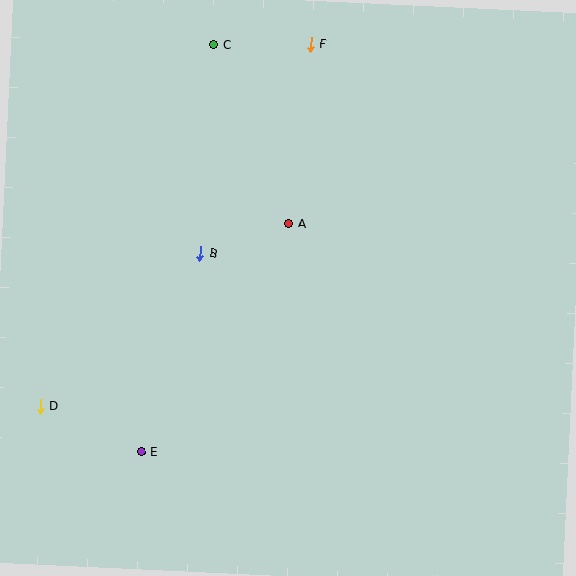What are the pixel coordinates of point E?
Point E is at (142, 451).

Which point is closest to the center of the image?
Point A at (289, 223) is closest to the center.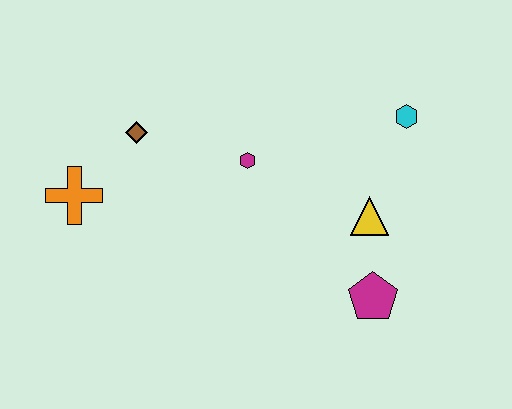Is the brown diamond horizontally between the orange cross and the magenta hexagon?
Yes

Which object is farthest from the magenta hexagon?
The magenta pentagon is farthest from the magenta hexagon.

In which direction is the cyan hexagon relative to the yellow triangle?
The cyan hexagon is above the yellow triangle.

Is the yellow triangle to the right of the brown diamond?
Yes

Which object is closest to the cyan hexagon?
The yellow triangle is closest to the cyan hexagon.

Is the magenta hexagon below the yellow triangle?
No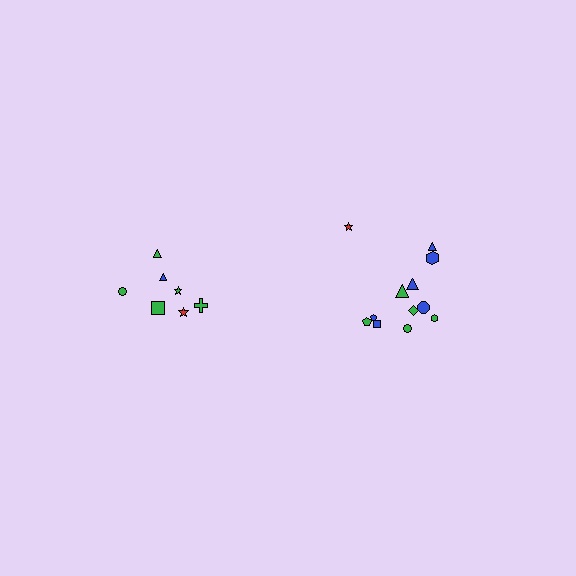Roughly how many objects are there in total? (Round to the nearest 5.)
Roughly 20 objects in total.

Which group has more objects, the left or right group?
The right group.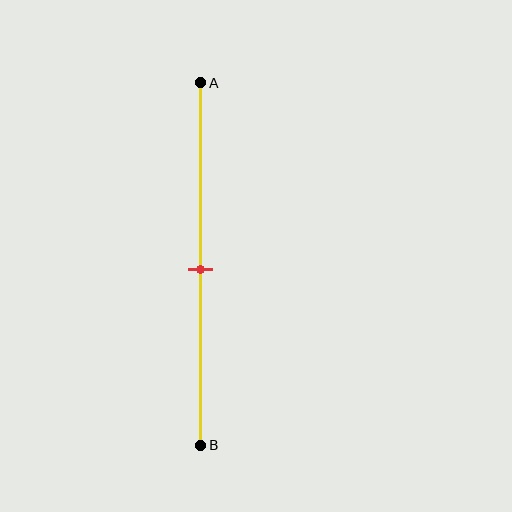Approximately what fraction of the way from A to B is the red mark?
The red mark is approximately 50% of the way from A to B.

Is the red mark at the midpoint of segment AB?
Yes, the mark is approximately at the midpoint.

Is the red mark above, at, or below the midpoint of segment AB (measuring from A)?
The red mark is approximately at the midpoint of segment AB.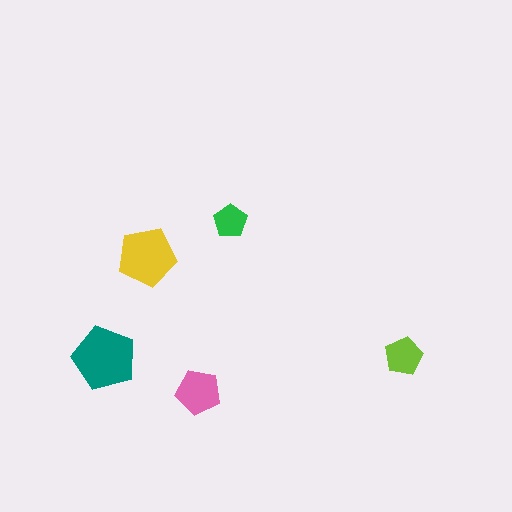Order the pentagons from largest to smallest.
the teal one, the yellow one, the pink one, the lime one, the green one.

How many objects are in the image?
There are 5 objects in the image.